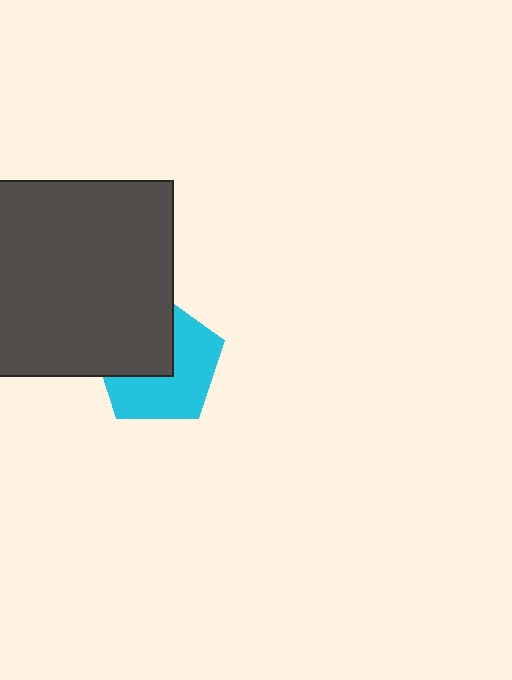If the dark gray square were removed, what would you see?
You would see the complete cyan pentagon.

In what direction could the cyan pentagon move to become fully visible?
The cyan pentagon could move toward the lower-right. That would shift it out from behind the dark gray square entirely.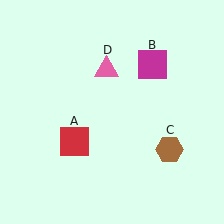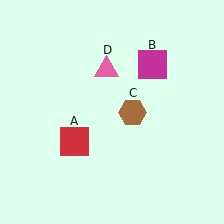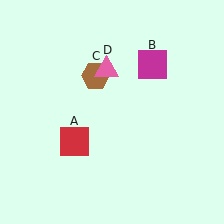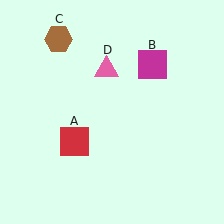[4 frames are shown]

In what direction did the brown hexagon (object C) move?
The brown hexagon (object C) moved up and to the left.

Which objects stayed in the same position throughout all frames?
Red square (object A) and magenta square (object B) and pink triangle (object D) remained stationary.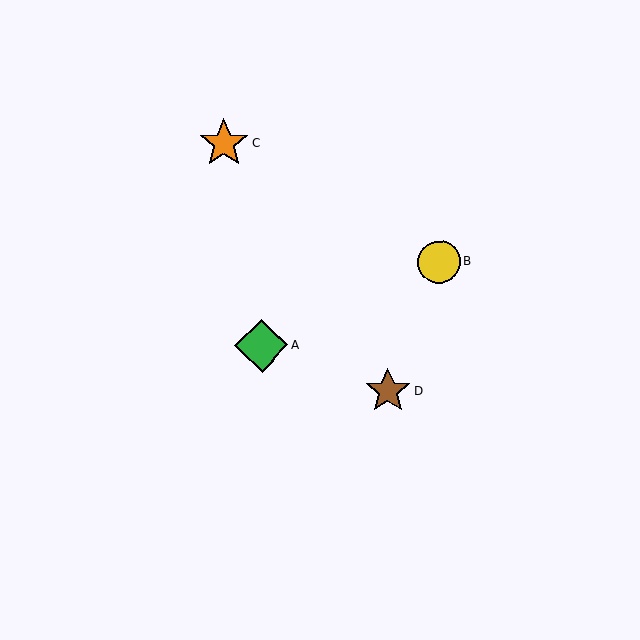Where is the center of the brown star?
The center of the brown star is at (388, 391).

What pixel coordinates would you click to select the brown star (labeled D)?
Click at (388, 391) to select the brown star D.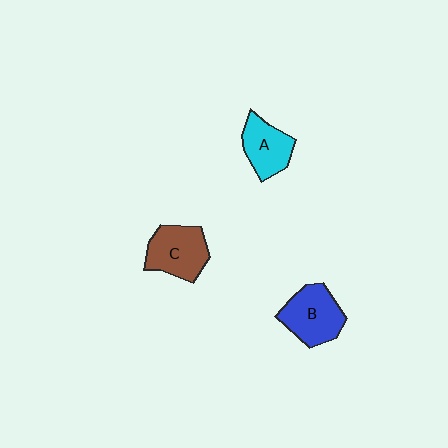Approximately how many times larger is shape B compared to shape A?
Approximately 1.2 times.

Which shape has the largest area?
Shape B (blue).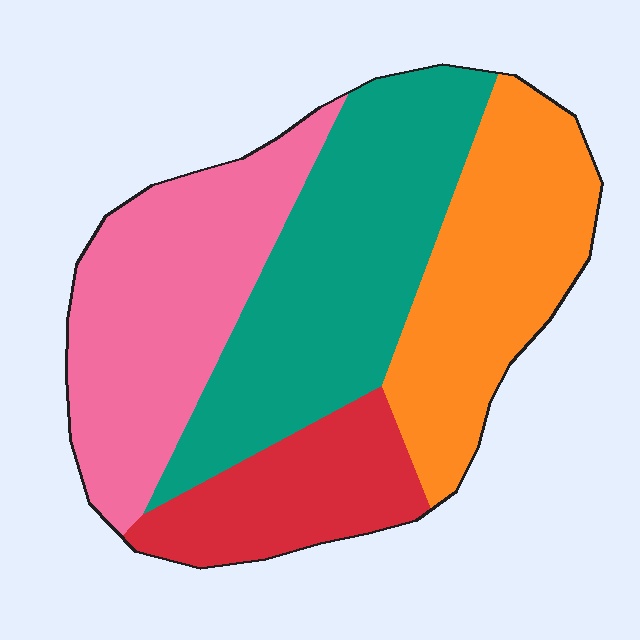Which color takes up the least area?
Red, at roughly 15%.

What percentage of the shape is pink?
Pink covers about 30% of the shape.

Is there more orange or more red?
Orange.